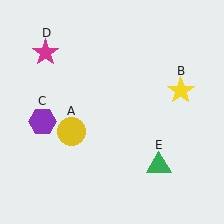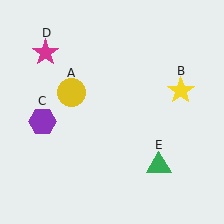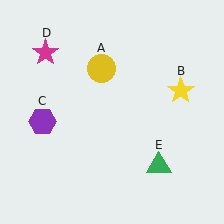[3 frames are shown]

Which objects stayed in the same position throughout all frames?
Yellow star (object B) and purple hexagon (object C) and magenta star (object D) and green triangle (object E) remained stationary.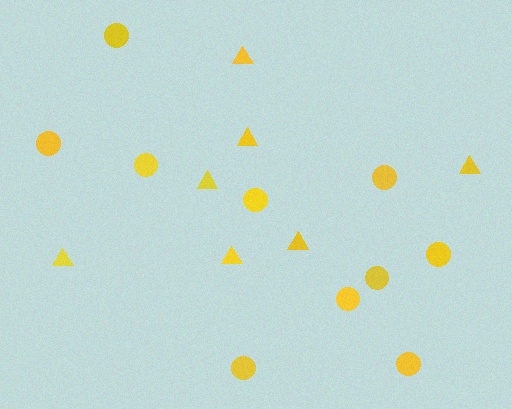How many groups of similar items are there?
There are 2 groups: one group of circles (10) and one group of triangles (7).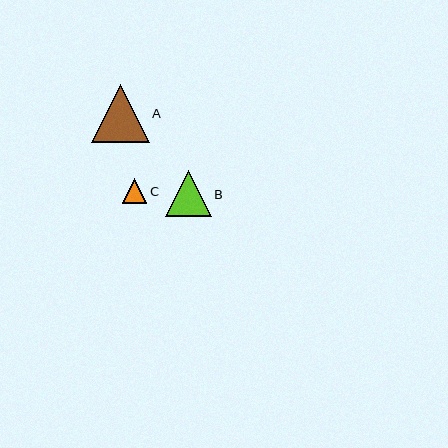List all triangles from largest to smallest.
From largest to smallest: A, B, C.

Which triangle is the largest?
Triangle A is the largest with a size of approximately 58 pixels.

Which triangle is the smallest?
Triangle C is the smallest with a size of approximately 25 pixels.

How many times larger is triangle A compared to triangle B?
Triangle A is approximately 1.3 times the size of triangle B.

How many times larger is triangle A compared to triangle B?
Triangle A is approximately 1.3 times the size of triangle B.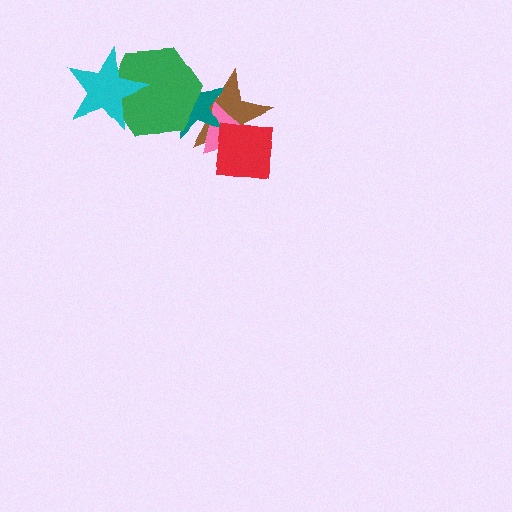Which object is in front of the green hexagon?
The cyan star is in front of the green hexagon.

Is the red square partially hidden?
No, no other shape covers it.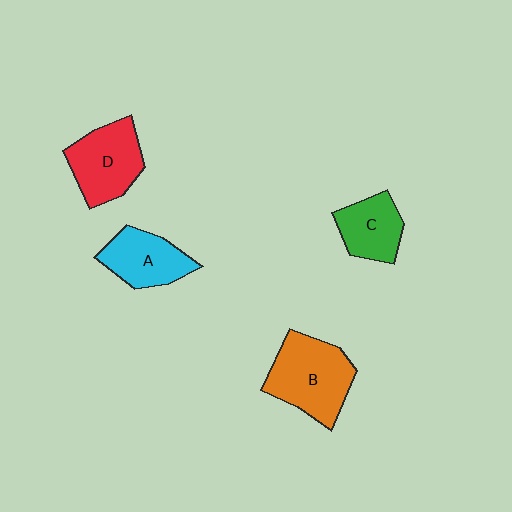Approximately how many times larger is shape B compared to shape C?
Approximately 1.6 times.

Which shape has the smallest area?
Shape C (green).